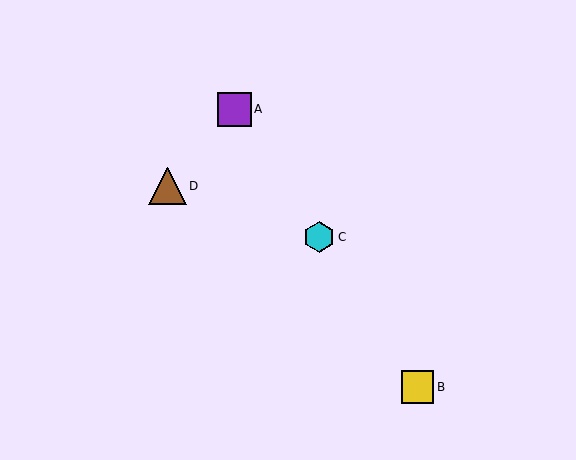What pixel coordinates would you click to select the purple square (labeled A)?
Click at (234, 109) to select the purple square A.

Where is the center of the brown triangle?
The center of the brown triangle is at (167, 186).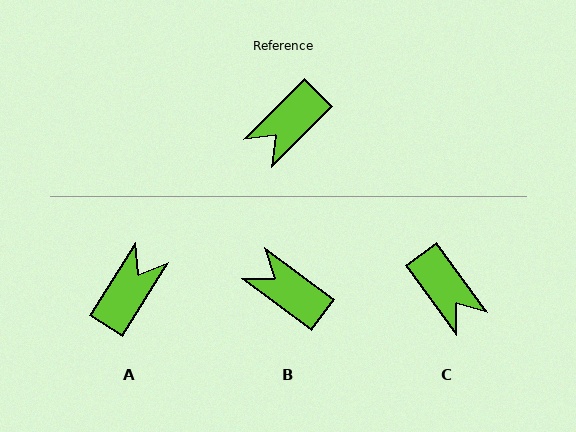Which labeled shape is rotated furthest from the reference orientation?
A, about 167 degrees away.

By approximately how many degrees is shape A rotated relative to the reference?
Approximately 167 degrees clockwise.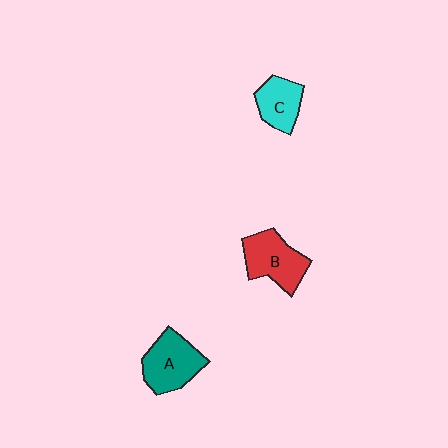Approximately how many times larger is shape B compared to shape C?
Approximately 1.3 times.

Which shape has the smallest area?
Shape C (cyan).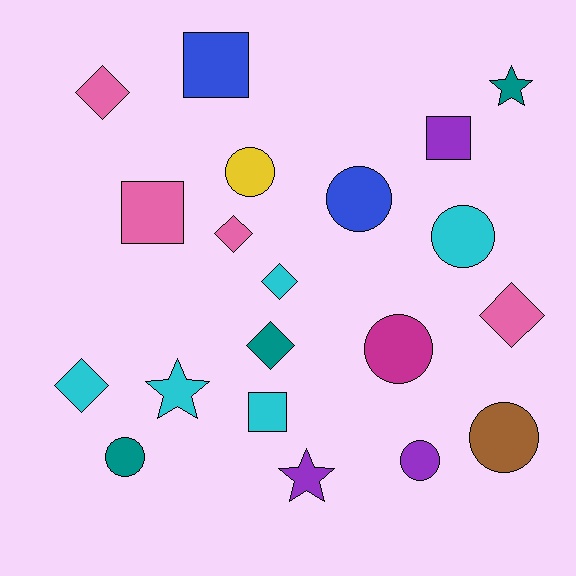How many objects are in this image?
There are 20 objects.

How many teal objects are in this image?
There are 3 teal objects.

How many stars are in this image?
There are 3 stars.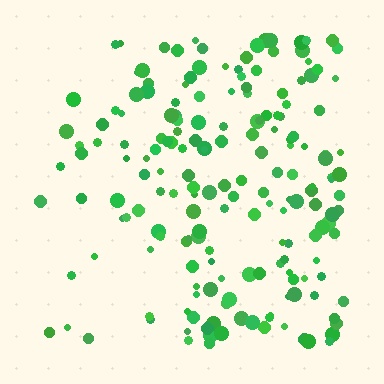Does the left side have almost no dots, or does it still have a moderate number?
Still a moderate number, just noticeably fewer than the right.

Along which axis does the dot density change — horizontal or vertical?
Horizontal.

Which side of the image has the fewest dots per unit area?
The left.